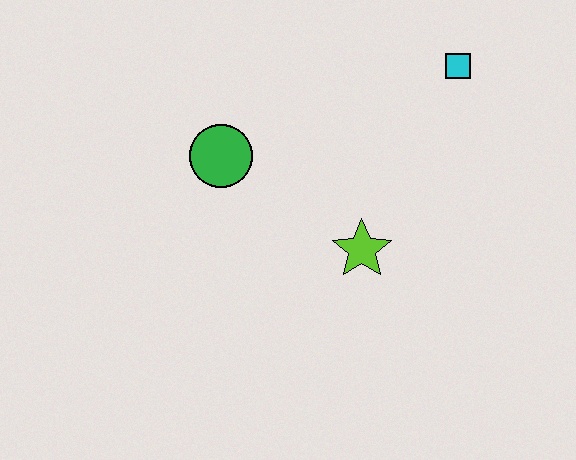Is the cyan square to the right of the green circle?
Yes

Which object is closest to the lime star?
The green circle is closest to the lime star.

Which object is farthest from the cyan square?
The green circle is farthest from the cyan square.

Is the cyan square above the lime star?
Yes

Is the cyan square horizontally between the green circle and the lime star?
No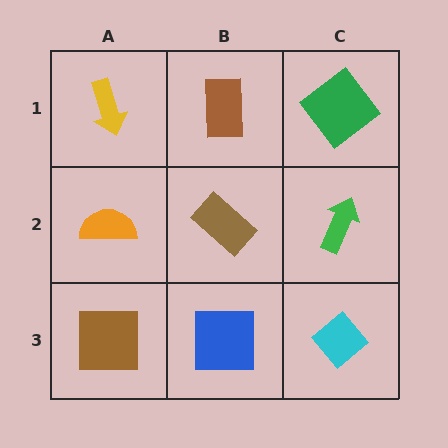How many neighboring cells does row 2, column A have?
3.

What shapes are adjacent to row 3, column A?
An orange semicircle (row 2, column A), a blue square (row 3, column B).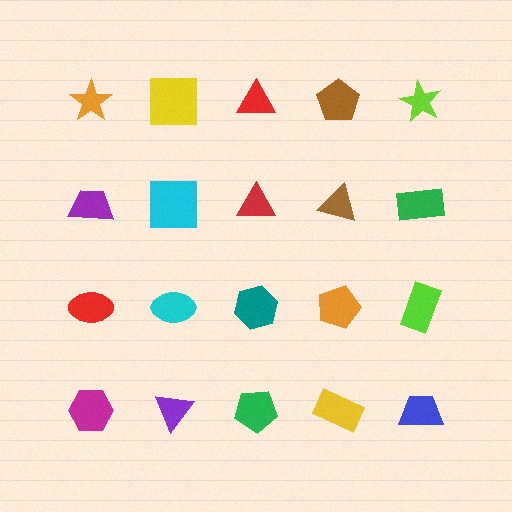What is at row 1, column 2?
A yellow square.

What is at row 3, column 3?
A teal hexagon.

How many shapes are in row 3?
5 shapes.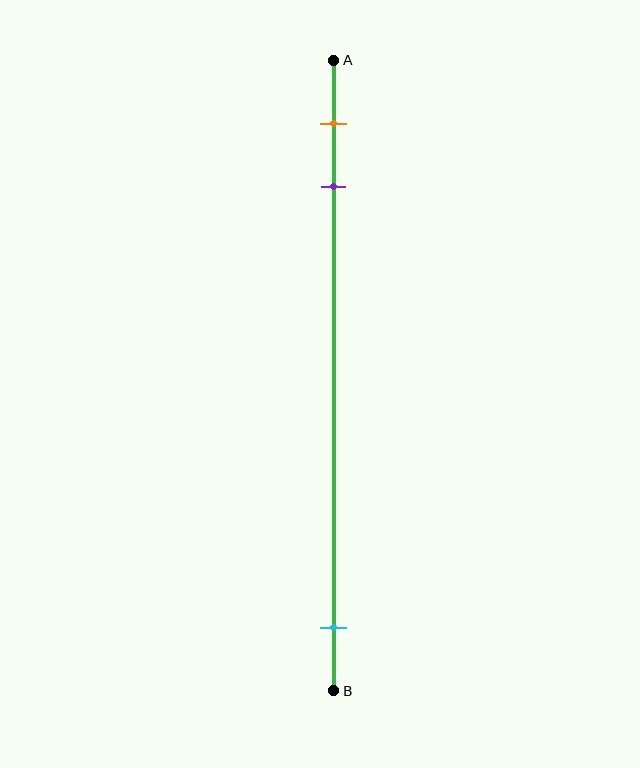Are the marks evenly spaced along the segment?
No, the marks are not evenly spaced.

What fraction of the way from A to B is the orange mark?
The orange mark is approximately 10% (0.1) of the way from A to B.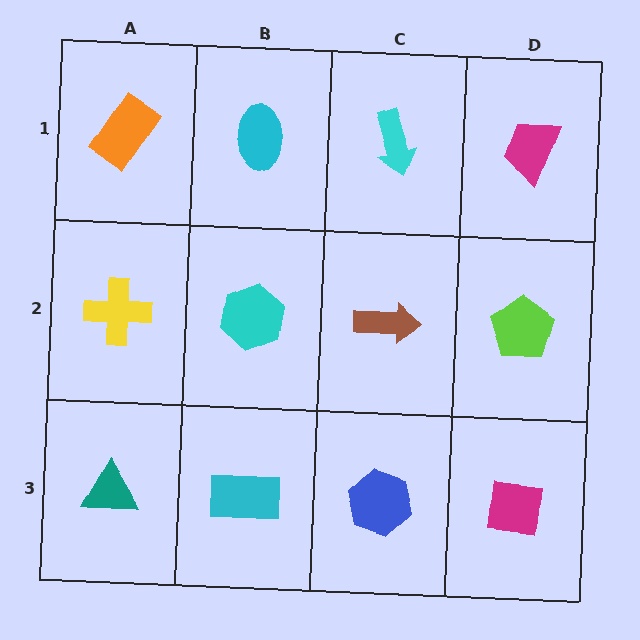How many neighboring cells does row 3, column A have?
2.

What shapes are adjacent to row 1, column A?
A yellow cross (row 2, column A), a cyan ellipse (row 1, column B).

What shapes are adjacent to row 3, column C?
A brown arrow (row 2, column C), a cyan rectangle (row 3, column B), a magenta square (row 3, column D).